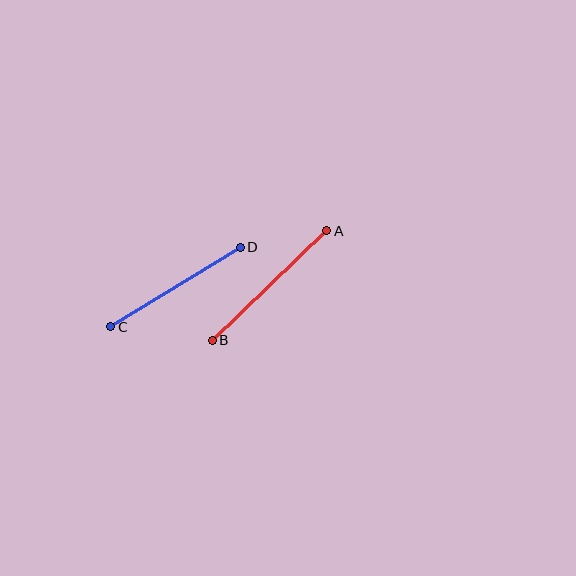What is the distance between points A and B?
The distance is approximately 159 pixels.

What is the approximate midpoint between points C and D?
The midpoint is at approximately (176, 287) pixels.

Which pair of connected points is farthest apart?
Points A and B are farthest apart.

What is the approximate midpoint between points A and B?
The midpoint is at approximately (270, 286) pixels.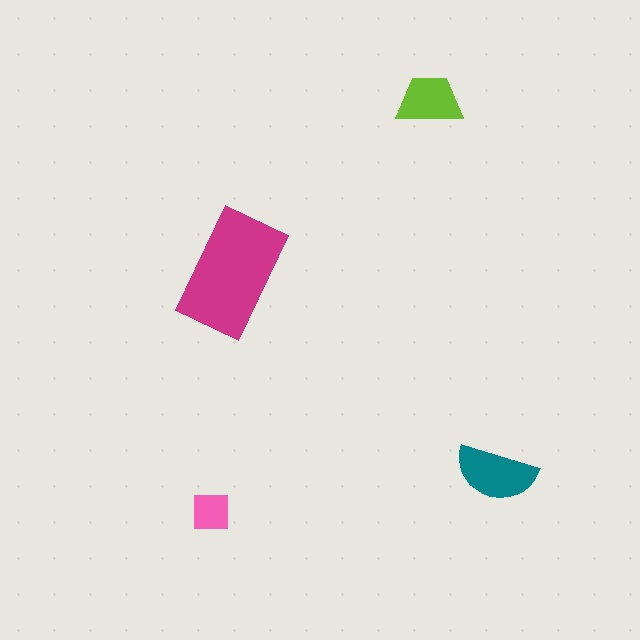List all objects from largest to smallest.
The magenta rectangle, the teal semicircle, the lime trapezoid, the pink square.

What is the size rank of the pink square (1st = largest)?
4th.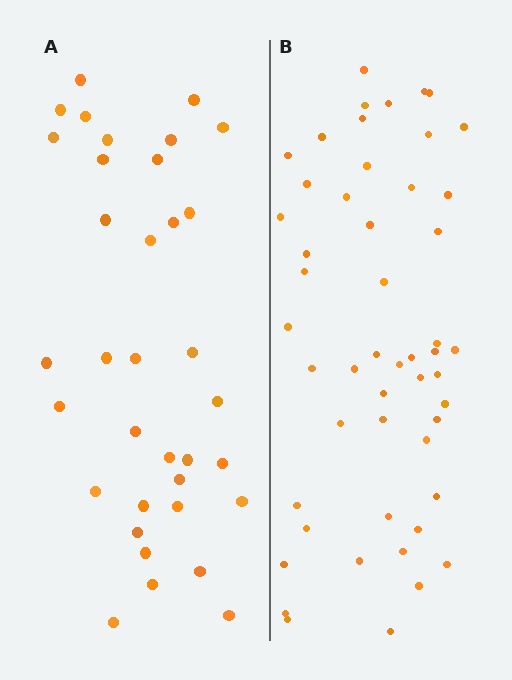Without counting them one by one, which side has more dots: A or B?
Region B (the right region) has more dots.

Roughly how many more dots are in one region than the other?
Region B has approximately 15 more dots than region A.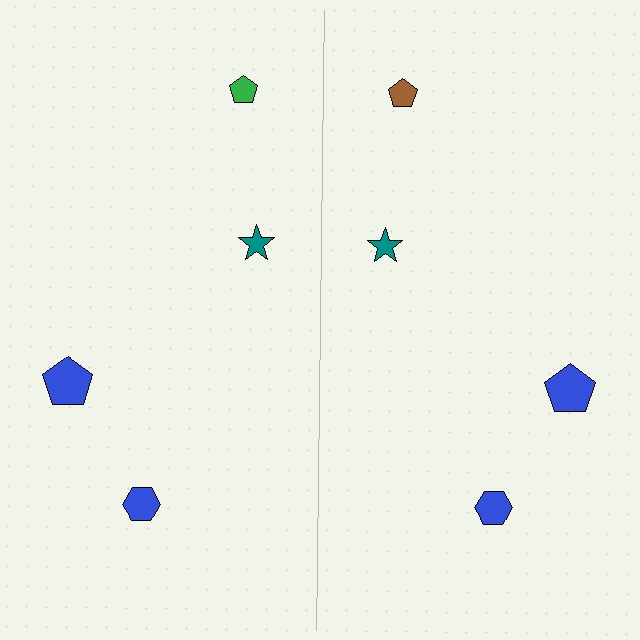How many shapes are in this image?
There are 8 shapes in this image.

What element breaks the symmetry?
The brown pentagon on the right side breaks the symmetry — its mirror counterpart is green.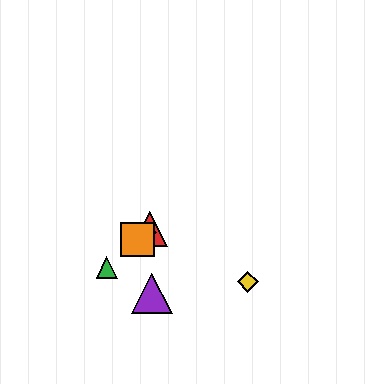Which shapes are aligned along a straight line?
The red triangle, the blue diamond, the green triangle, the orange square are aligned along a straight line.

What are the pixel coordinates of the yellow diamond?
The yellow diamond is at (248, 282).